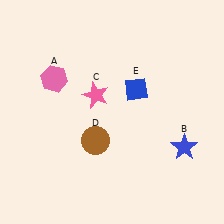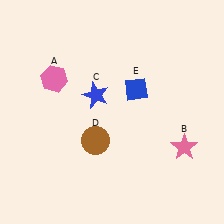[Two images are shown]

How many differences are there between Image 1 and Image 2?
There are 2 differences between the two images.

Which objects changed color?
B changed from blue to pink. C changed from pink to blue.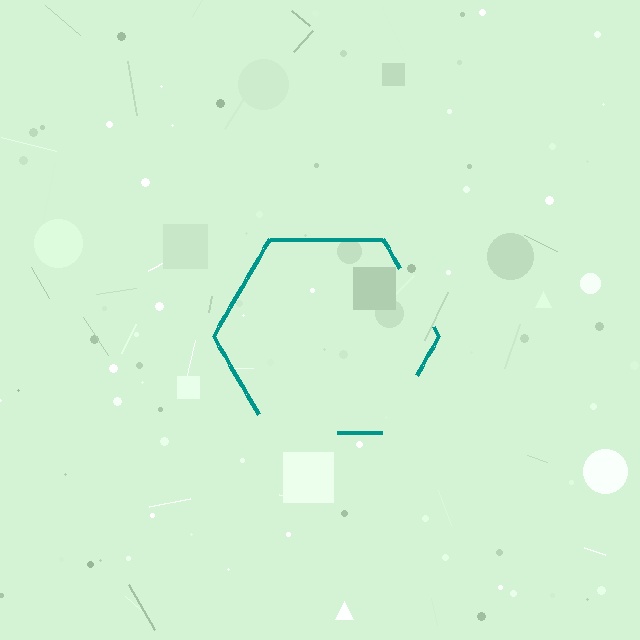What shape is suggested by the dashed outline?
The dashed outline suggests a hexagon.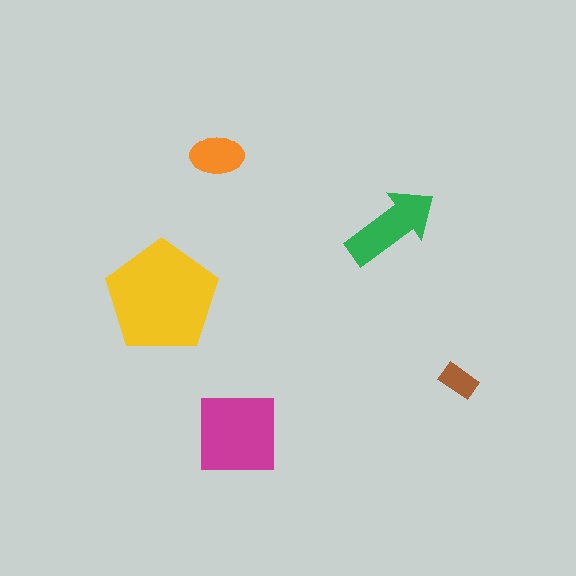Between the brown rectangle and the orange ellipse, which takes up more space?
The orange ellipse.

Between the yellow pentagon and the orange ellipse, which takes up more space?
The yellow pentagon.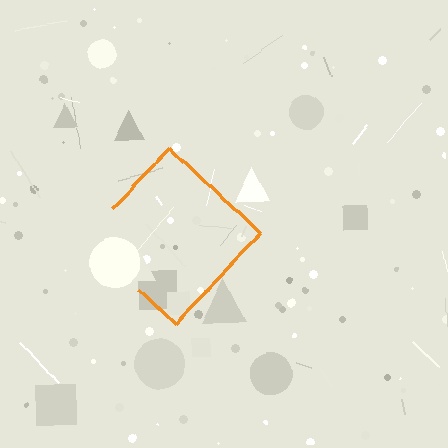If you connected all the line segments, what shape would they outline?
They would outline a diamond.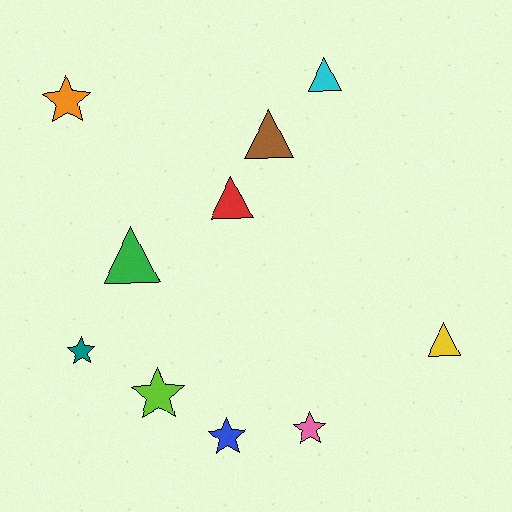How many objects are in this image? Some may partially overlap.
There are 10 objects.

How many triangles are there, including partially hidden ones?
There are 5 triangles.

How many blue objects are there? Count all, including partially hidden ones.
There is 1 blue object.